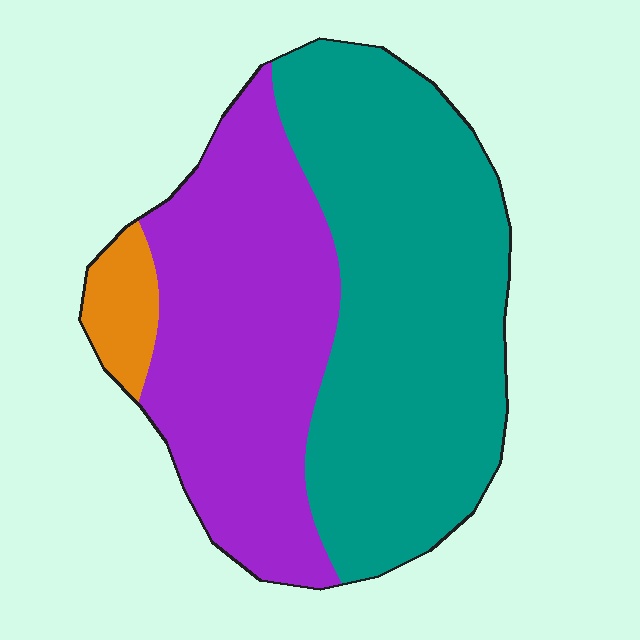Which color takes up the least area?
Orange, at roughly 5%.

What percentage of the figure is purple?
Purple takes up about two fifths (2/5) of the figure.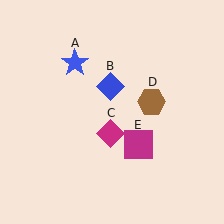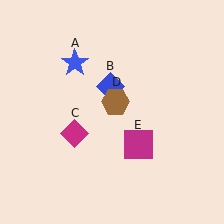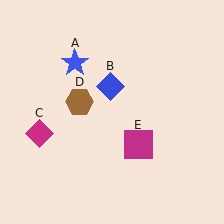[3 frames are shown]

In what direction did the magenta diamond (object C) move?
The magenta diamond (object C) moved left.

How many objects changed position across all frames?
2 objects changed position: magenta diamond (object C), brown hexagon (object D).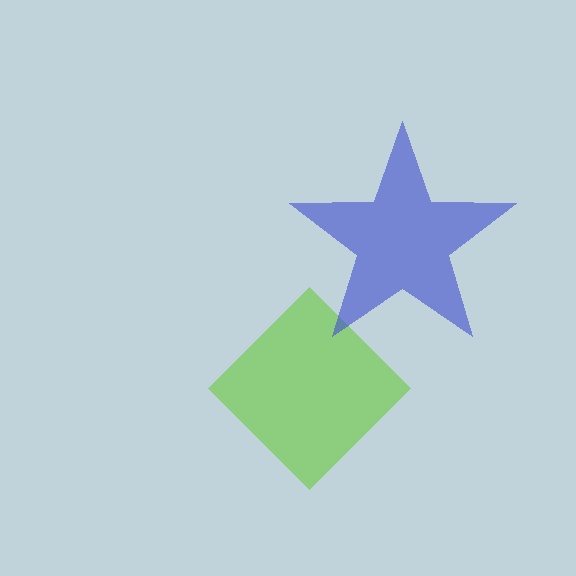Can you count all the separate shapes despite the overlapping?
Yes, there are 2 separate shapes.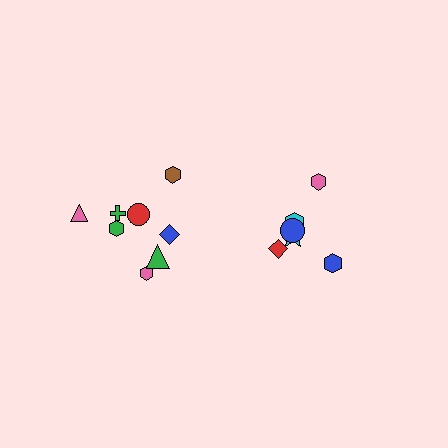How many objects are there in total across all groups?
There are 14 objects.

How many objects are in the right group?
There are 6 objects.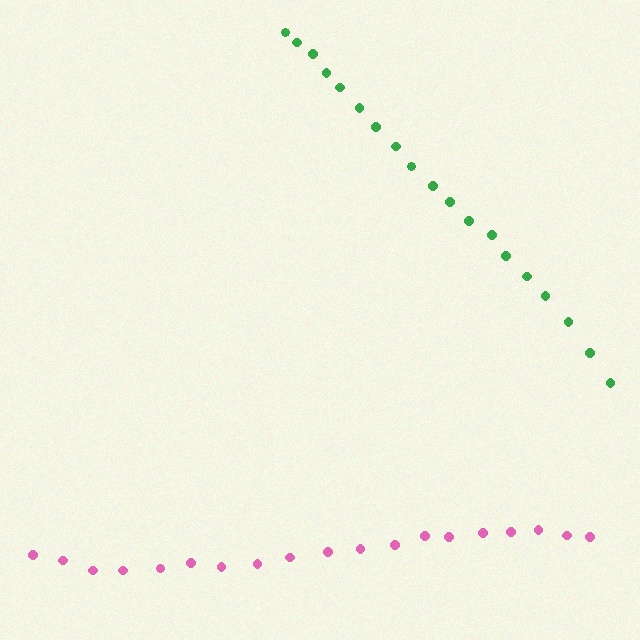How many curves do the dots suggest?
There are 2 distinct paths.